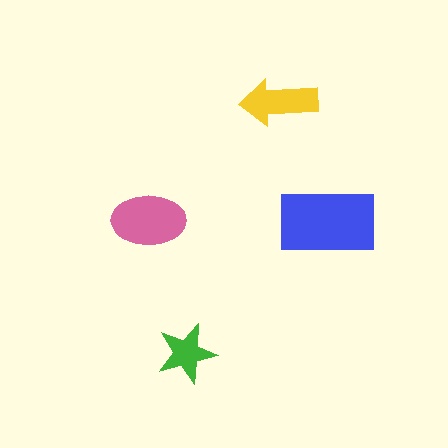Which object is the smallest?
The green star.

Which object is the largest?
The blue rectangle.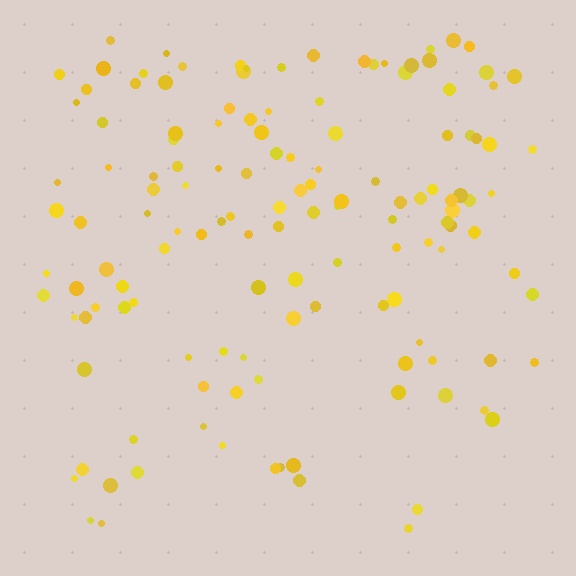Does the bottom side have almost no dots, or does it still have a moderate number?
Still a moderate number, just noticeably fewer than the top.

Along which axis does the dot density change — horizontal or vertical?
Vertical.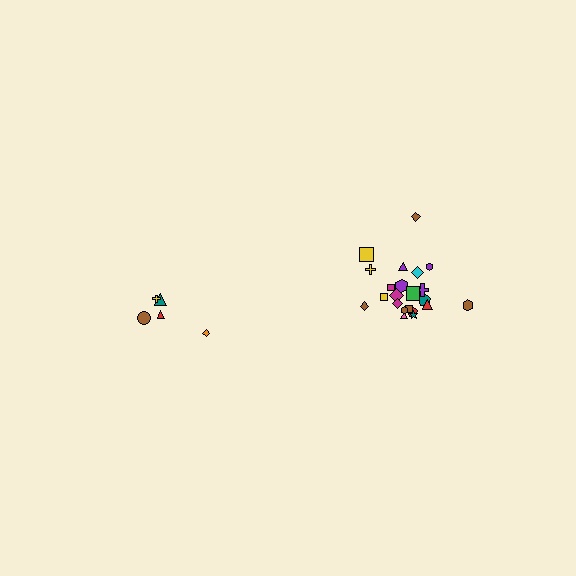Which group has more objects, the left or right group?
The right group.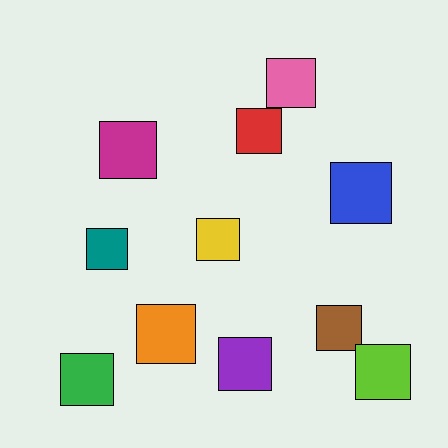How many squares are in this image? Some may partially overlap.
There are 11 squares.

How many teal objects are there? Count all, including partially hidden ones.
There is 1 teal object.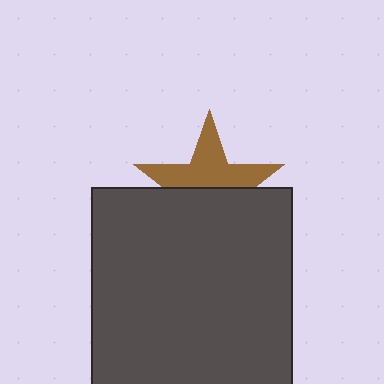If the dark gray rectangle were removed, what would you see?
You would see the complete brown star.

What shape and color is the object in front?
The object in front is a dark gray rectangle.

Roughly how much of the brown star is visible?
About half of it is visible (roughly 52%).